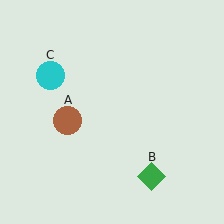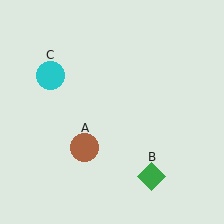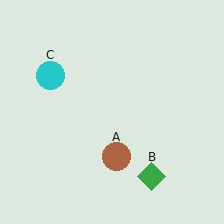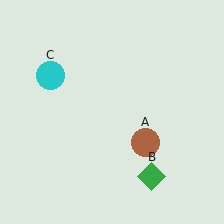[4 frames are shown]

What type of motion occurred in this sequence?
The brown circle (object A) rotated counterclockwise around the center of the scene.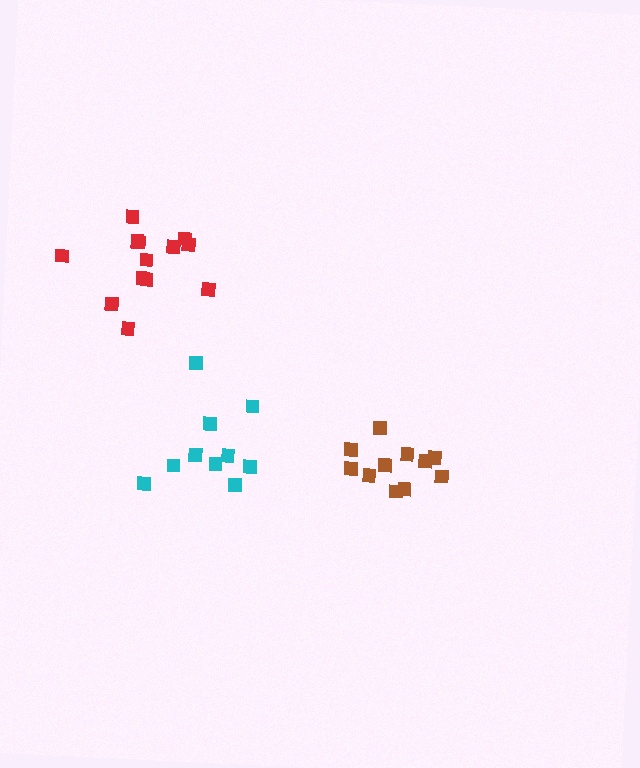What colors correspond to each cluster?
The clusters are colored: red, brown, cyan.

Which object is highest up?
The red cluster is topmost.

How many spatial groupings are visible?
There are 3 spatial groupings.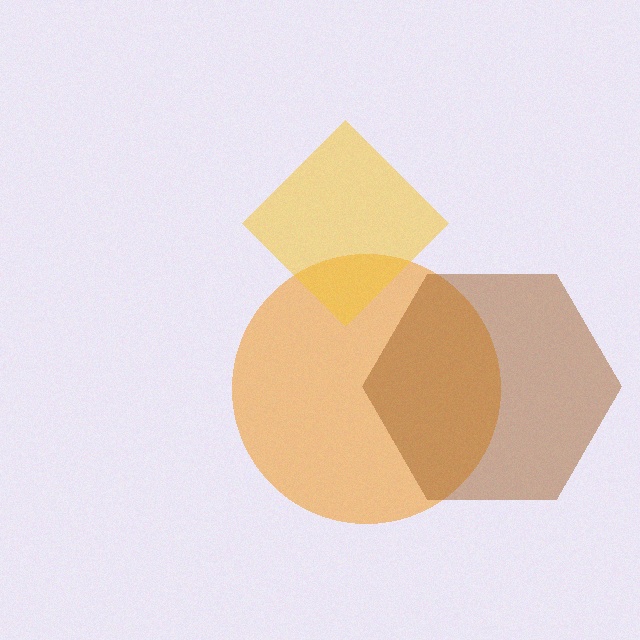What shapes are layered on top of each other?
The layered shapes are: an orange circle, a brown hexagon, a yellow diamond.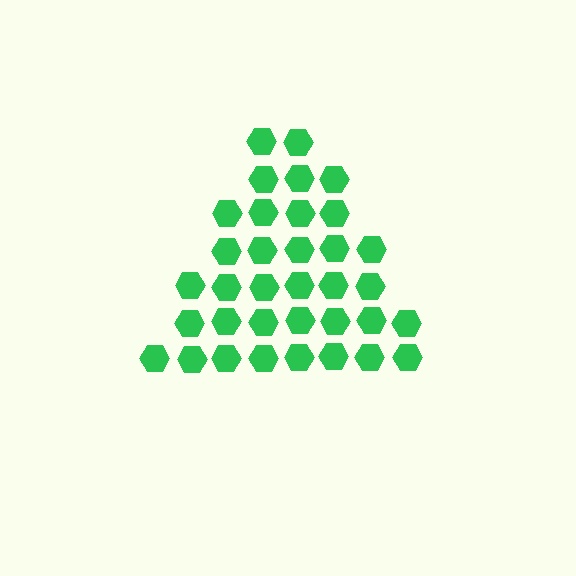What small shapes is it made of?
It is made of small hexagons.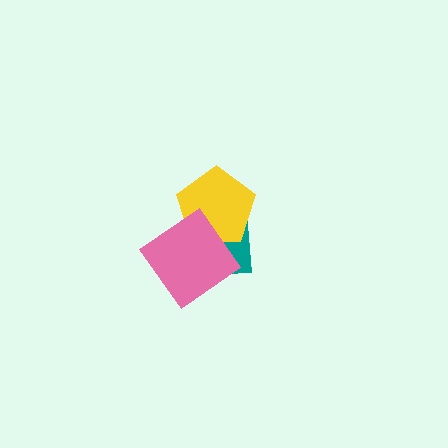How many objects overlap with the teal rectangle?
2 objects overlap with the teal rectangle.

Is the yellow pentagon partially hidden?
Yes, it is partially covered by another shape.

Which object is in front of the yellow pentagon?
The pink diamond is in front of the yellow pentagon.